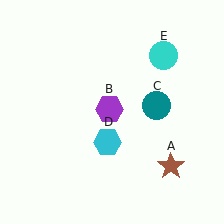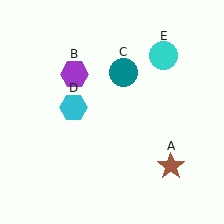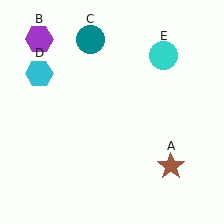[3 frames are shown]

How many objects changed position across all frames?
3 objects changed position: purple hexagon (object B), teal circle (object C), cyan hexagon (object D).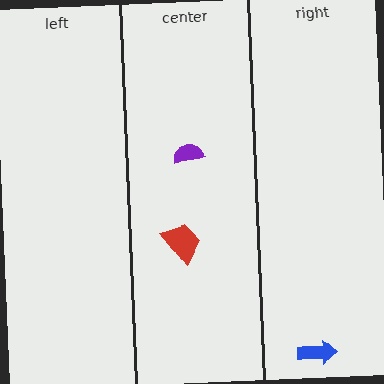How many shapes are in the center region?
2.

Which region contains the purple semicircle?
The center region.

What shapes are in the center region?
The purple semicircle, the red trapezoid.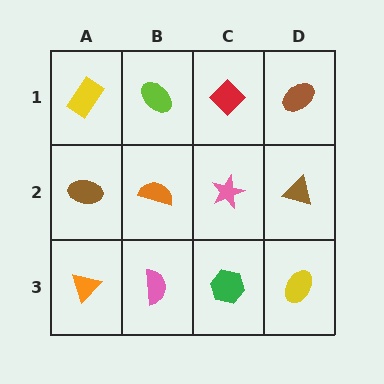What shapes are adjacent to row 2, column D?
A brown ellipse (row 1, column D), a yellow ellipse (row 3, column D), a pink star (row 2, column C).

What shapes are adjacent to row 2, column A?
A yellow rectangle (row 1, column A), an orange triangle (row 3, column A), an orange semicircle (row 2, column B).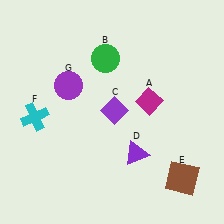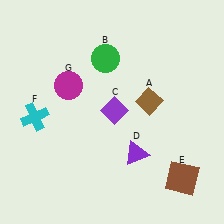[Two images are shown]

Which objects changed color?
A changed from magenta to brown. G changed from purple to magenta.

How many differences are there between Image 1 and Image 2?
There are 2 differences between the two images.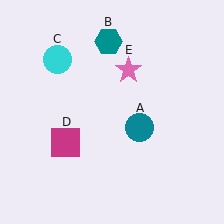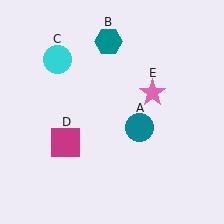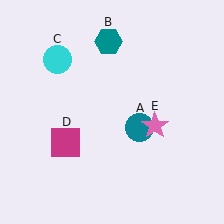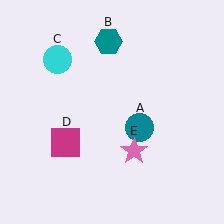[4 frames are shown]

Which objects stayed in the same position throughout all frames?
Teal circle (object A) and teal hexagon (object B) and cyan circle (object C) and magenta square (object D) remained stationary.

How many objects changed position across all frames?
1 object changed position: pink star (object E).